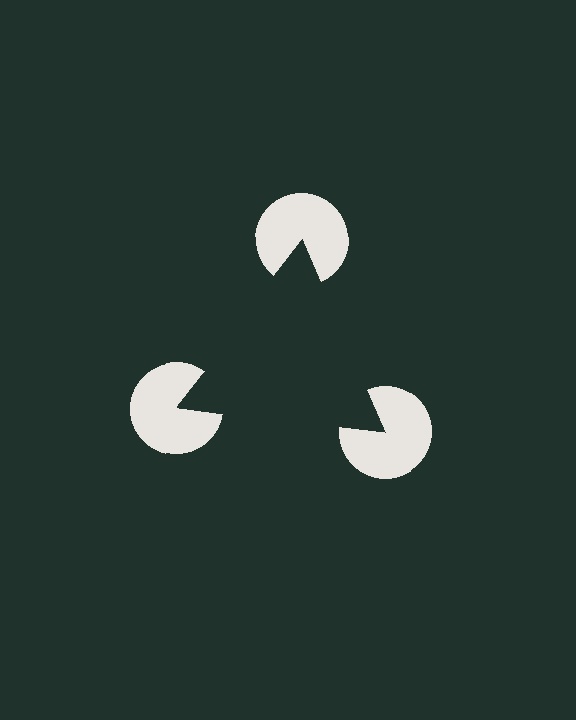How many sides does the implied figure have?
3 sides.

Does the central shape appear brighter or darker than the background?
It typically appears slightly darker than the background, even though no actual brightness change is drawn.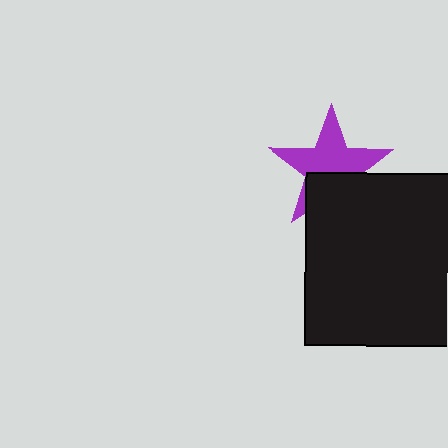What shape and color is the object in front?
The object in front is a black square.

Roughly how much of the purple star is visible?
About half of it is visible (roughly 64%).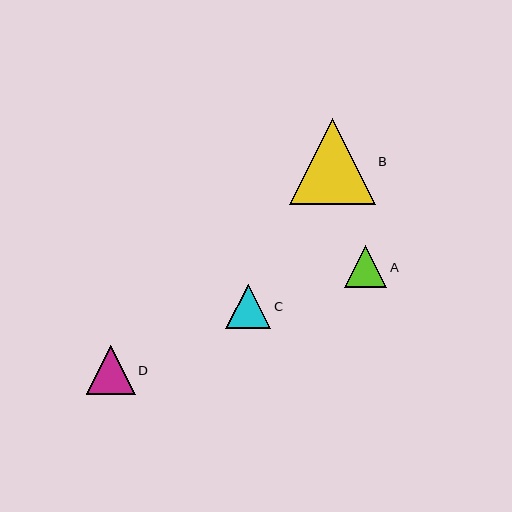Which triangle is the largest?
Triangle B is the largest with a size of approximately 86 pixels.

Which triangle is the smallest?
Triangle A is the smallest with a size of approximately 43 pixels.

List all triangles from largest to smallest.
From largest to smallest: B, D, C, A.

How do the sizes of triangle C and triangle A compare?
Triangle C and triangle A are approximately the same size.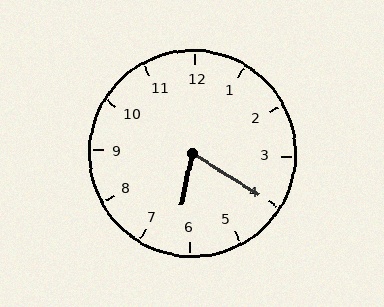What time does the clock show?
6:20.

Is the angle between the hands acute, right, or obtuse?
It is acute.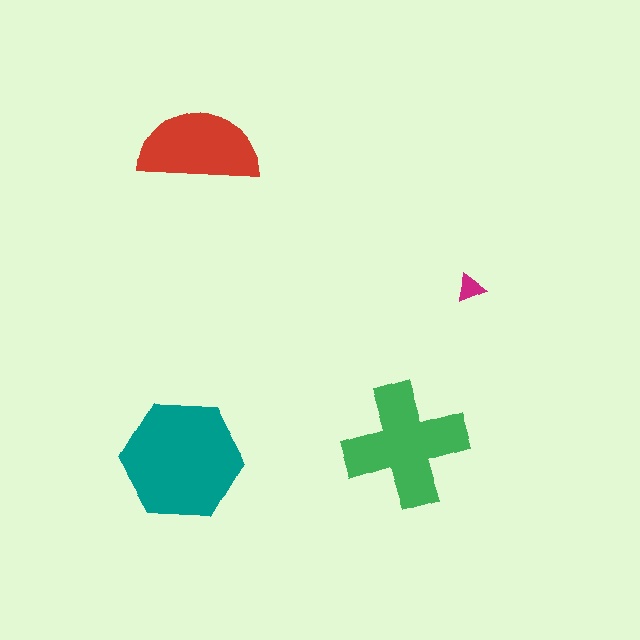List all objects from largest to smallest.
The teal hexagon, the green cross, the red semicircle, the magenta triangle.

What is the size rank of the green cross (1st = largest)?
2nd.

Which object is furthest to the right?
The magenta triangle is rightmost.